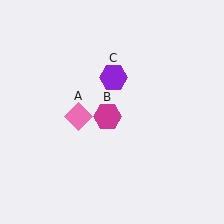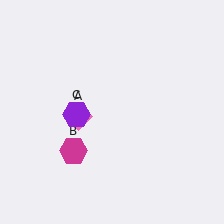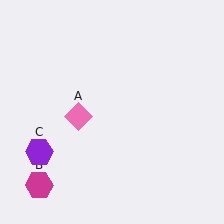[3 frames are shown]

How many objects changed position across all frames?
2 objects changed position: magenta hexagon (object B), purple hexagon (object C).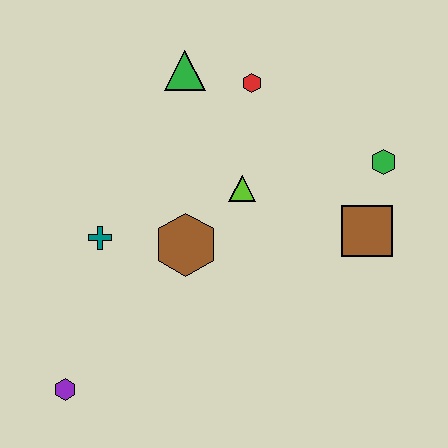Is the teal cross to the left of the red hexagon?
Yes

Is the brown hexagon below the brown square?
Yes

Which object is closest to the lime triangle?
The brown hexagon is closest to the lime triangle.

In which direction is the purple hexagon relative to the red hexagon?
The purple hexagon is below the red hexagon.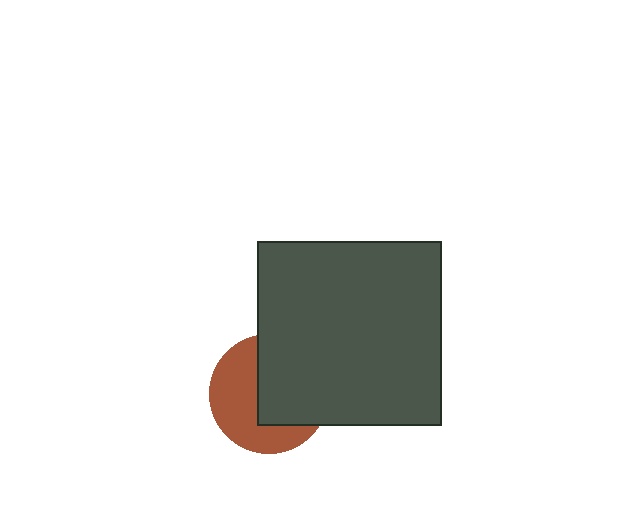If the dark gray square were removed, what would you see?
You would see the complete brown circle.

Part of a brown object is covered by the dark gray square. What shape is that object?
It is a circle.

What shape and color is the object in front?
The object in front is a dark gray square.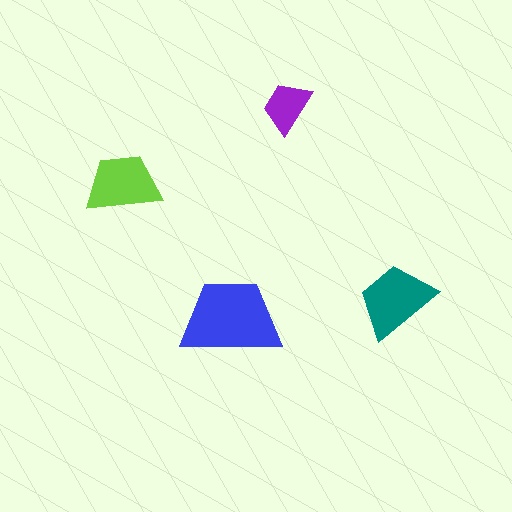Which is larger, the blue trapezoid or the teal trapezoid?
The blue one.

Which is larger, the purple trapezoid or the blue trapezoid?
The blue one.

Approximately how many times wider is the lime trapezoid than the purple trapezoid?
About 1.5 times wider.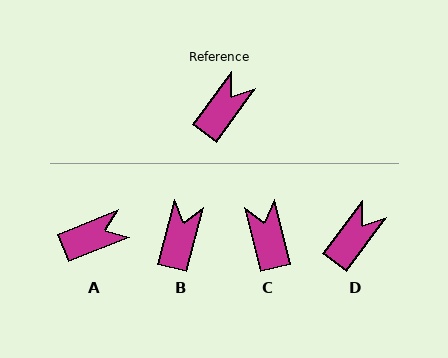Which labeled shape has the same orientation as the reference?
D.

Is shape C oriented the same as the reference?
No, it is off by about 50 degrees.